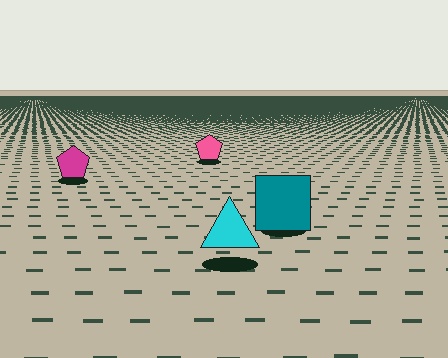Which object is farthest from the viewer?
The pink pentagon is farthest from the viewer. It appears smaller and the ground texture around it is denser.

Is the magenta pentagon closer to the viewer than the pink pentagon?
Yes. The magenta pentagon is closer — you can tell from the texture gradient: the ground texture is coarser near it.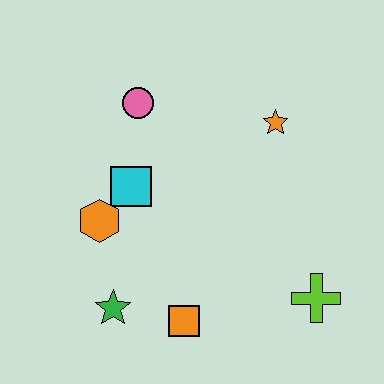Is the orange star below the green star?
No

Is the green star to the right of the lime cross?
No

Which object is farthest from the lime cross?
The pink circle is farthest from the lime cross.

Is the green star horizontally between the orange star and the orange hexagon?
Yes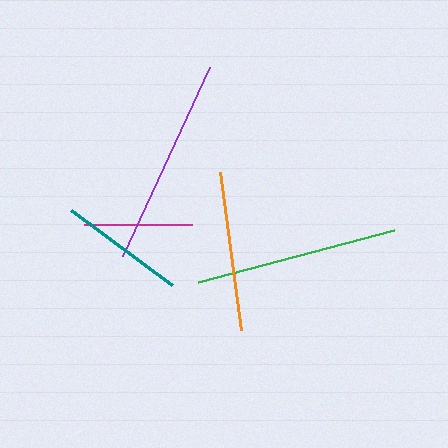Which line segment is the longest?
The purple line is the longest at approximately 207 pixels.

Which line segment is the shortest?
The magenta line is the shortest at approximately 108 pixels.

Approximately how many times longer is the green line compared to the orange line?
The green line is approximately 1.3 times the length of the orange line.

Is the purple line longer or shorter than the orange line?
The purple line is longer than the orange line.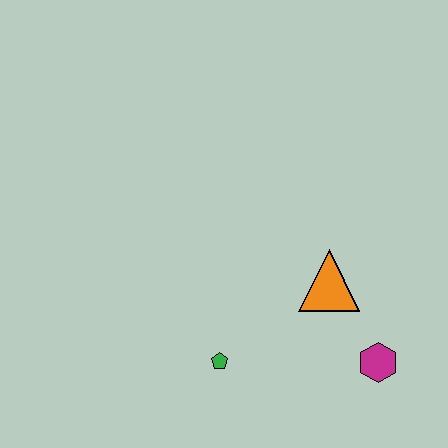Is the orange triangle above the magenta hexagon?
Yes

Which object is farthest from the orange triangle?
The green pentagon is farthest from the orange triangle.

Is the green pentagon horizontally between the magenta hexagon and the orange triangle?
No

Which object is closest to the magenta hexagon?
The orange triangle is closest to the magenta hexagon.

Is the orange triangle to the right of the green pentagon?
Yes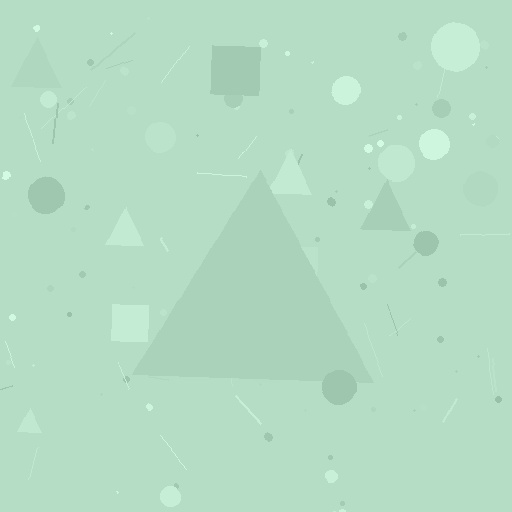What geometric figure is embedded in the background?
A triangle is embedded in the background.